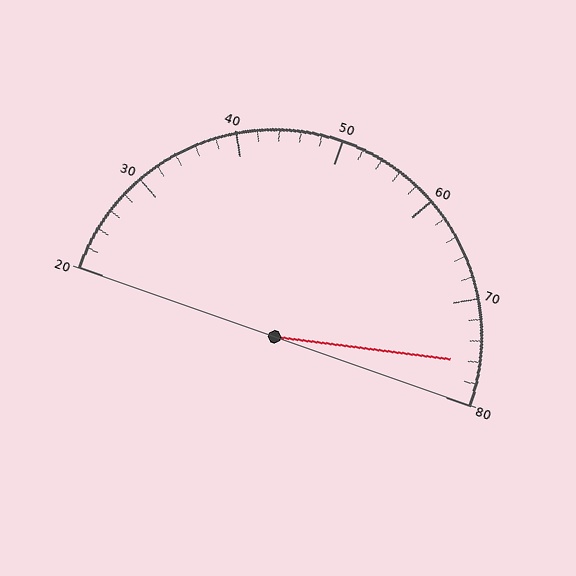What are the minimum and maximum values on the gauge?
The gauge ranges from 20 to 80.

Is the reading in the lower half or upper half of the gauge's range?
The reading is in the upper half of the range (20 to 80).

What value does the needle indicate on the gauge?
The needle indicates approximately 76.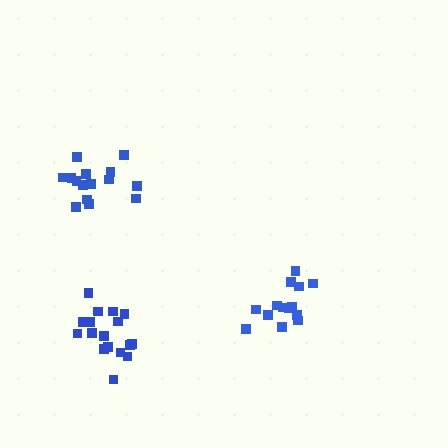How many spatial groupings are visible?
There are 3 spatial groupings.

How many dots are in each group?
Group 1: 18 dots, Group 2: 14 dots, Group 3: 15 dots (47 total).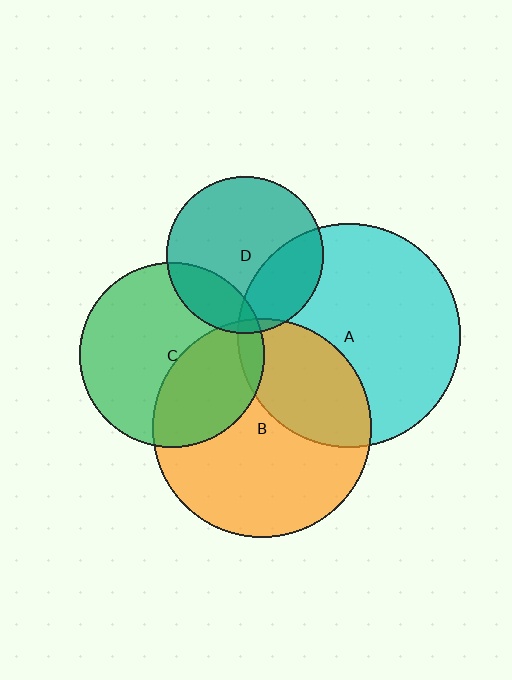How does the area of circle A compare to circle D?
Approximately 2.0 times.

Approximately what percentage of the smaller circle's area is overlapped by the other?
Approximately 20%.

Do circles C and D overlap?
Yes.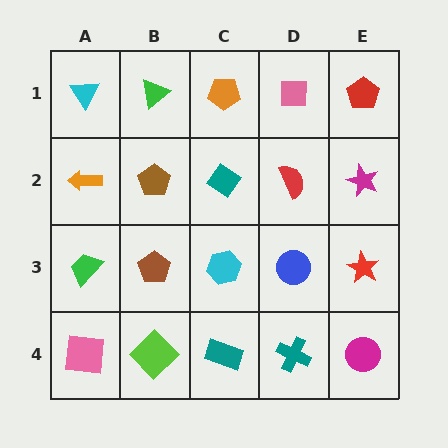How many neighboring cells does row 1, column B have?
3.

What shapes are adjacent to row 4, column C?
A cyan hexagon (row 3, column C), a lime diamond (row 4, column B), a teal cross (row 4, column D).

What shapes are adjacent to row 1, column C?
A teal diamond (row 2, column C), a green triangle (row 1, column B), a pink square (row 1, column D).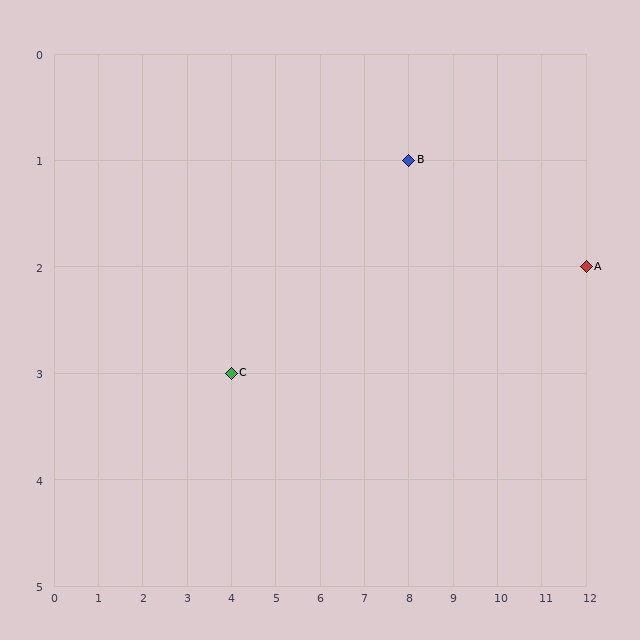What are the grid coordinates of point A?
Point A is at grid coordinates (12, 2).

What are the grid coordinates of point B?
Point B is at grid coordinates (8, 1).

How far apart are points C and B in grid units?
Points C and B are 4 columns and 2 rows apart (about 4.5 grid units diagonally).